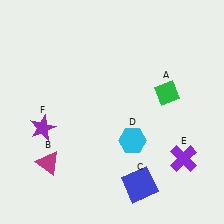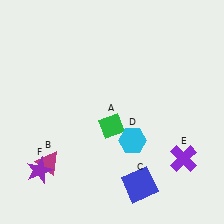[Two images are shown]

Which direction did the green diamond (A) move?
The green diamond (A) moved left.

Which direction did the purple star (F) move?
The purple star (F) moved down.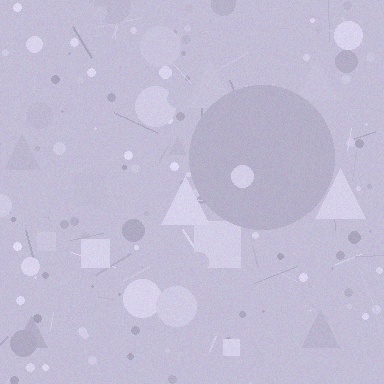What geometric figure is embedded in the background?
A circle is embedded in the background.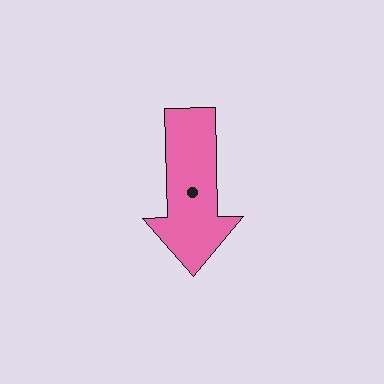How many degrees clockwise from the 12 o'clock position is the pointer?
Approximately 179 degrees.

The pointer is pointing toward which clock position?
Roughly 6 o'clock.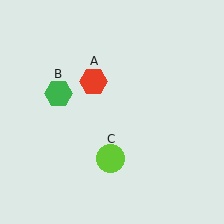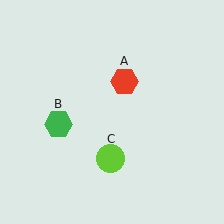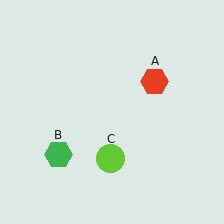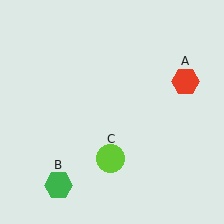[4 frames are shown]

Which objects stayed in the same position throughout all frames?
Lime circle (object C) remained stationary.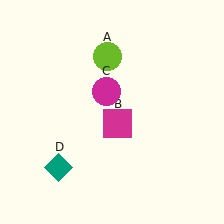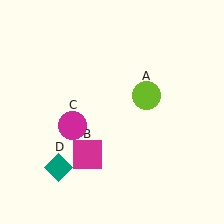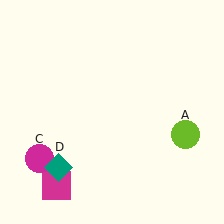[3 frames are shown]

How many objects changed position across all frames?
3 objects changed position: lime circle (object A), magenta square (object B), magenta circle (object C).